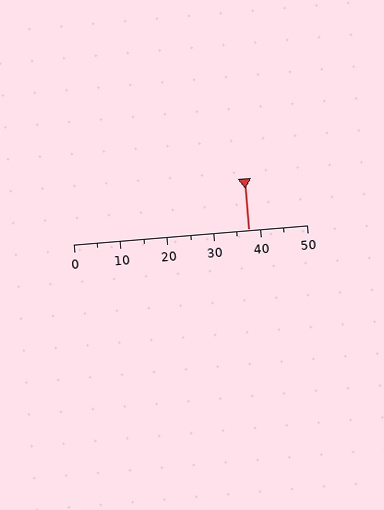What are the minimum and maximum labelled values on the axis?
The axis runs from 0 to 50.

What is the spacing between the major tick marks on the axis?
The major ticks are spaced 10 apart.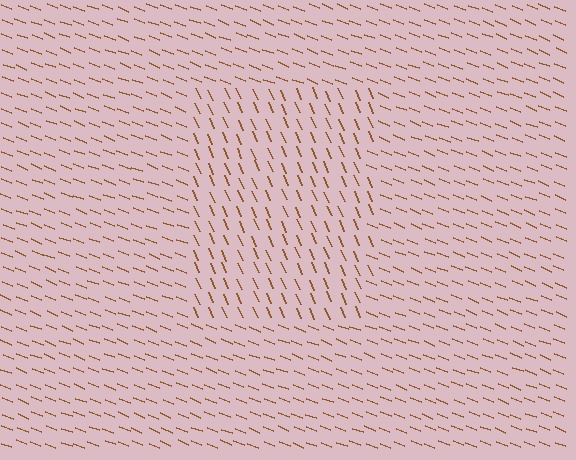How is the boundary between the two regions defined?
The boundary is defined purely by a change in line orientation (approximately 45 degrees difference). All lines are the same color and thickness.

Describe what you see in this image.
The image is filled with small brown line segments. A rectangle region in the image has lines oriented differently from the surrounding lines, creating a visible texture boundary.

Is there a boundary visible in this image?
Yes, there is a texture boundary formed by a change in line orientation.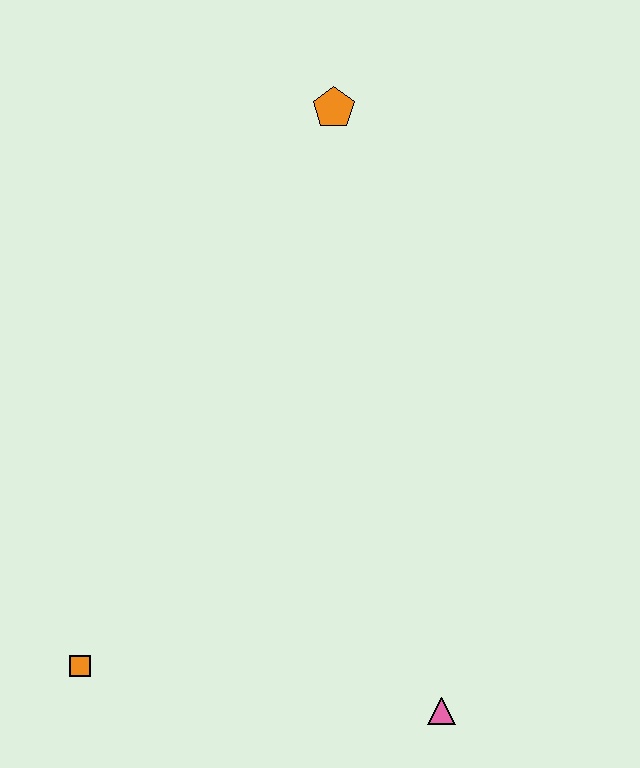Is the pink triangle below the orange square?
Yes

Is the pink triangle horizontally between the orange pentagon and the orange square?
No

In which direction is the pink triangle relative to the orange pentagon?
The pink triangle is below the orange pentagon.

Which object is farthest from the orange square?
The orange pentagon is farthest from the orange square.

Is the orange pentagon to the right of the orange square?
Yes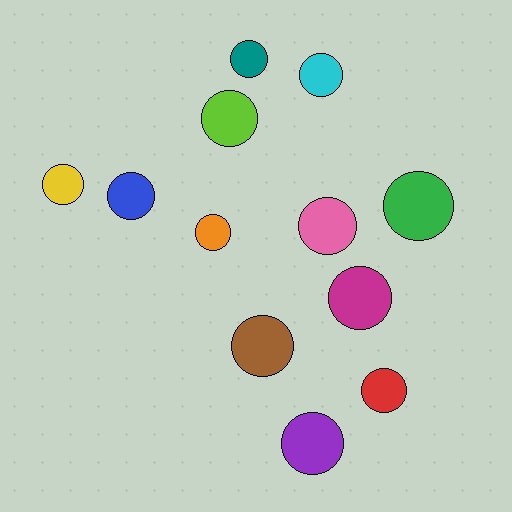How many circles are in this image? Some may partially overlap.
There are 12 circles.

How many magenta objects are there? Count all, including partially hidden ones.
There is 1 magenta object.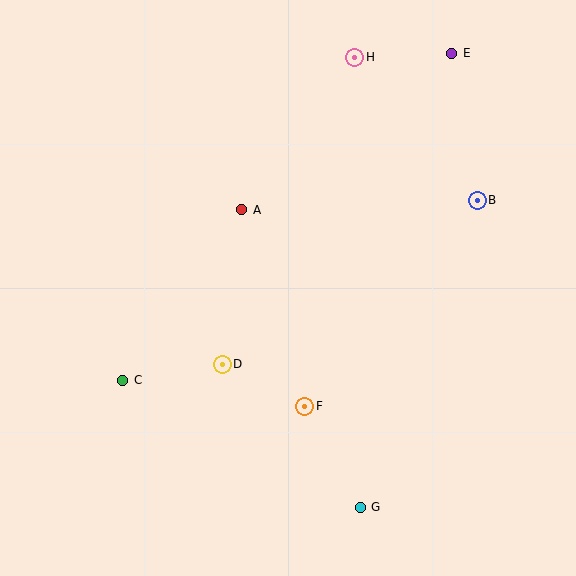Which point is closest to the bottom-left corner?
Point C is closest to the bottom-left corner.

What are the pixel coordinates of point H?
Point H is at (355, 57).